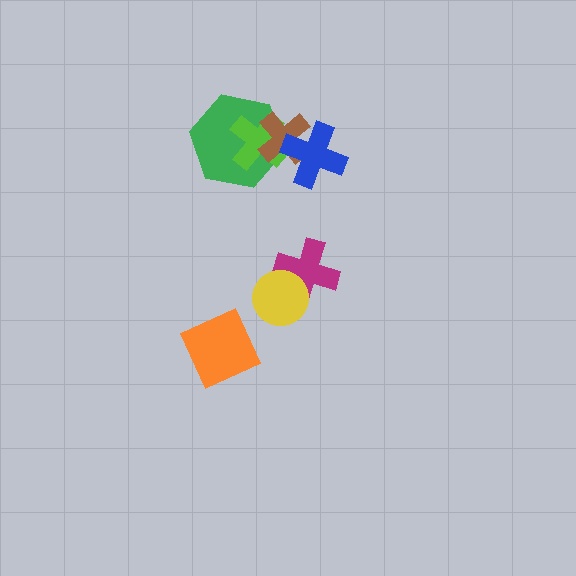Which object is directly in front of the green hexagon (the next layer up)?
The lime cross is directly in front of the green hexagon.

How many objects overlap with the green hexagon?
2 objects overlap with the green hexagon.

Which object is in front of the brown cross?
The blue cross is in front of the brown cross.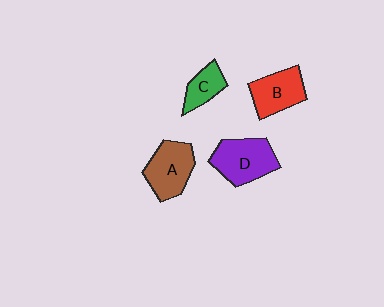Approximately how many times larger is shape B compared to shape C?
Approximately 1.5 times.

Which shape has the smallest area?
Shape C (green).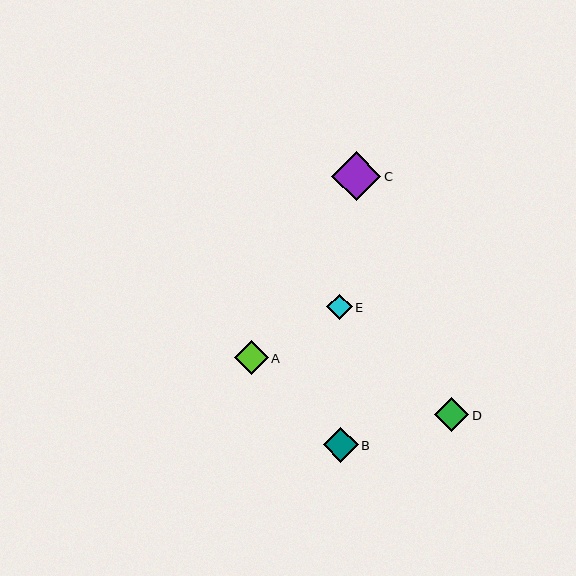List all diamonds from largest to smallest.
From largest to smallest: C, B, D, A, E.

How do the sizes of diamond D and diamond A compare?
Diamond D and diamond A are approximately the same size.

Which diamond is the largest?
Diamond C is the largest with a size of approximately 49 pixels.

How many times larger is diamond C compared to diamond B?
Diamond C is approximately 1.4 times the size of diamond B.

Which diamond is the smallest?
Diamond E is the smallest with a size of approximately 25 pixels.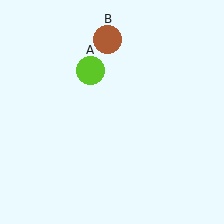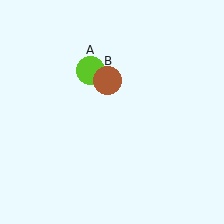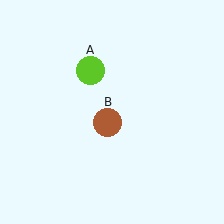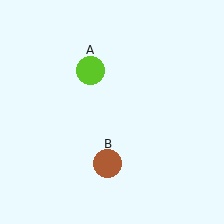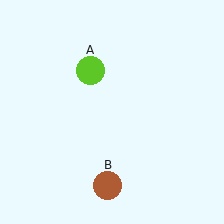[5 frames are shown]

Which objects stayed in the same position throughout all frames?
Lime circle (object A) remained stationary.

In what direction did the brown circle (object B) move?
The brown circle (object B) moved down.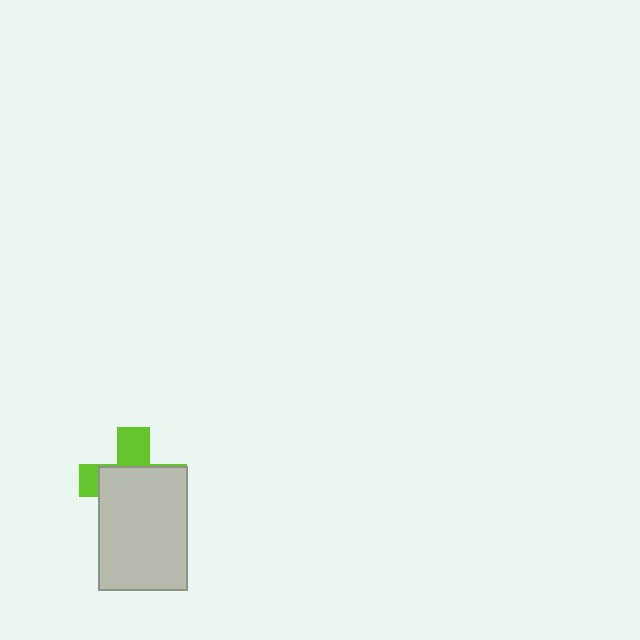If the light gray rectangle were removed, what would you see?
You would see the complete lime cross.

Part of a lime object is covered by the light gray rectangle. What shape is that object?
It is a cross.